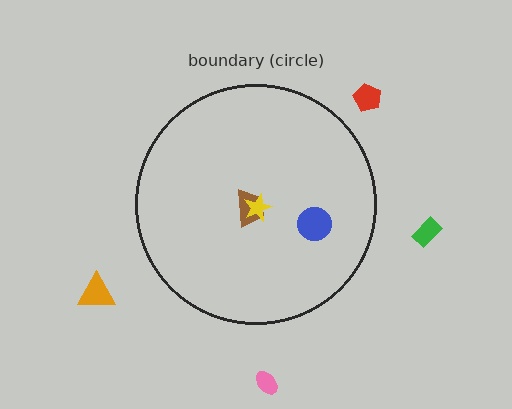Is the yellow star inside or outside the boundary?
Inside.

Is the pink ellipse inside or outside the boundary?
Outside.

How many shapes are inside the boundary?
3 inside, 4 outside.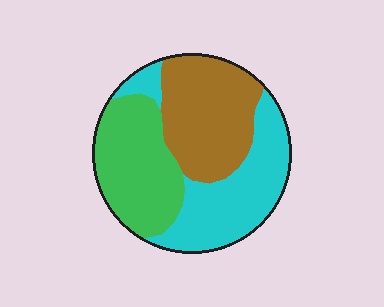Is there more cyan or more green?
Cyan.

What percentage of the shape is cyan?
Cyan covers around 35% of the shape.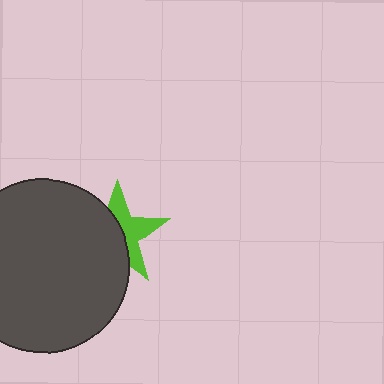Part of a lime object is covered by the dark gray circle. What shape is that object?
It is a star.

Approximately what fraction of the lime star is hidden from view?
Roughly 54% of the lime star is hidden behind the dark gray circle.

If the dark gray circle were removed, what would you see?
You would see the complete lime star.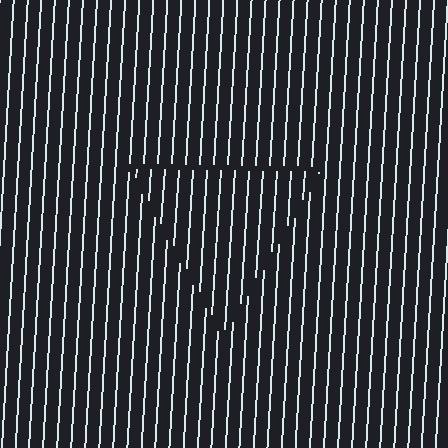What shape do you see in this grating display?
An illusory triangle. The interior of the shape contains the same grating, shifted by half a period — the contour is defined by the phase discontinuity where line-ends from the inner and outer gratings abut.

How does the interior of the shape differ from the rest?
The interior of the shape contains the same grating, shifted by half a period — the contour is defined by the phase discontinuity where line-ends from the inner and outer gratings abut.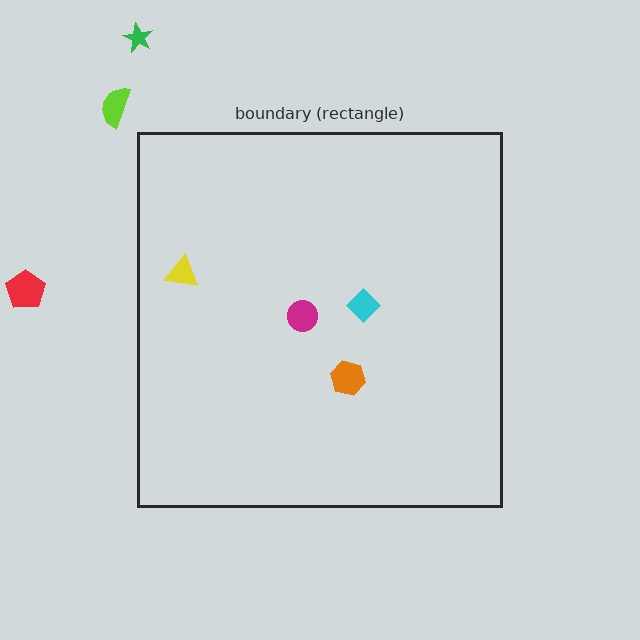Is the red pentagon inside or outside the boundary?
Outside.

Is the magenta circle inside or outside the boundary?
Inside.